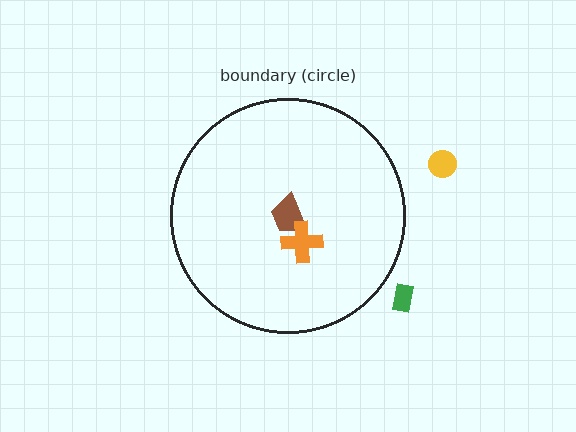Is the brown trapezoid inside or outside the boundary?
Inside.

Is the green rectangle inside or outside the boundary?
Outside.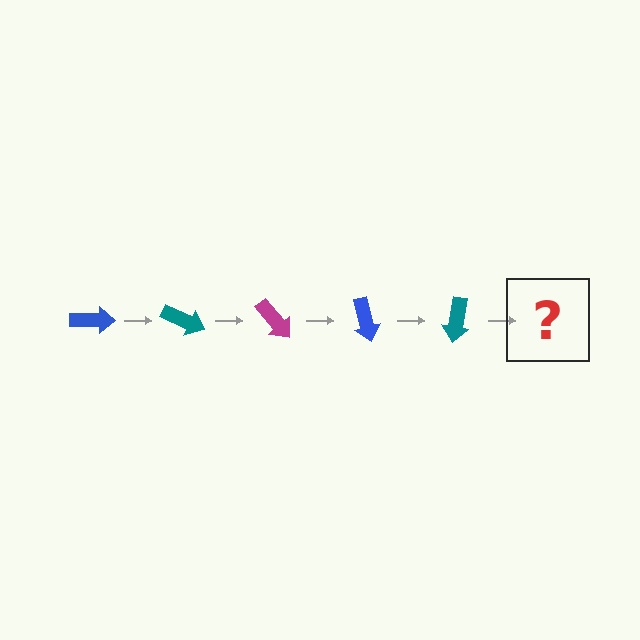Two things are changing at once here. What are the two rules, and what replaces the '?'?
The two rules are that it rotates 25 degrees each step and the color cycles through blue, teal, and magenta. The '?' should be a magenta arrow, rotated 125 degrees from the start.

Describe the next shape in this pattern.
It should be a magenta arrow, rotated 125 degrees from the start.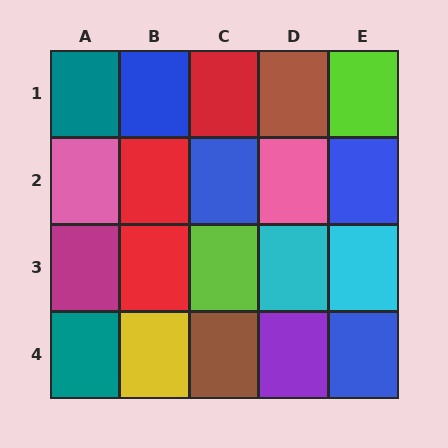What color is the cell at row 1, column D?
Brown.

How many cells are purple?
1 cell is purple.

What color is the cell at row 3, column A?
Magenta.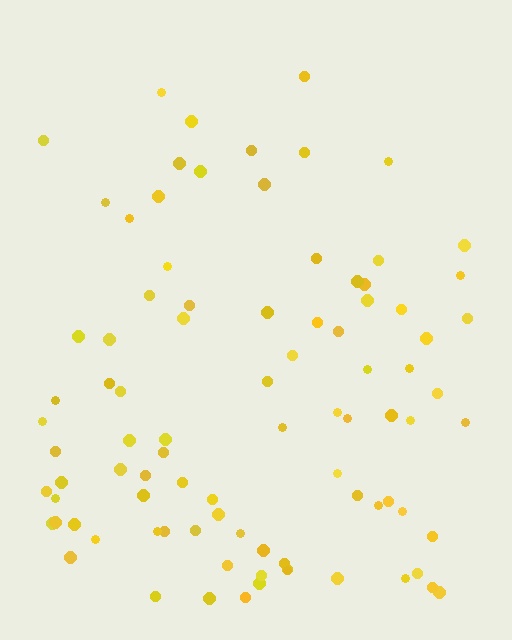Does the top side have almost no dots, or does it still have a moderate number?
Still a moderate number, just noticeably fewer than the bottom.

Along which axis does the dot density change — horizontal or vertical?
Vertical.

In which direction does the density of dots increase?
From top to bottom, with the bottom side densest.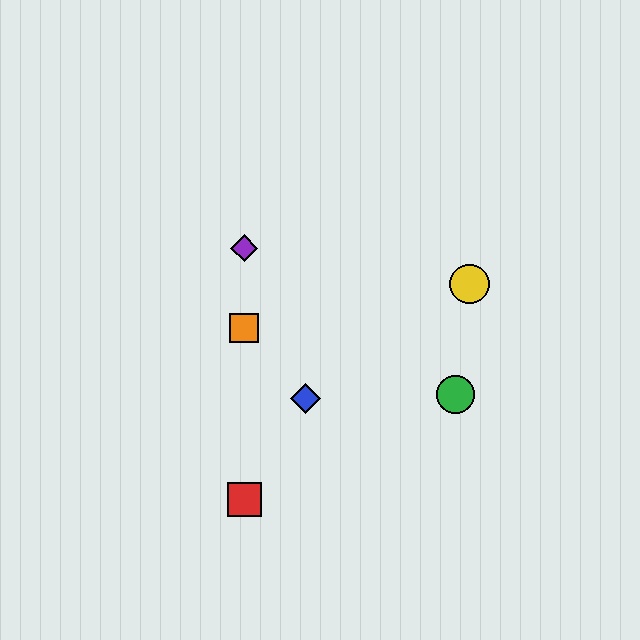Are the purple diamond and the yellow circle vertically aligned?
No, the purple diamond is at x≈244 and the yellow circle is at x≈470.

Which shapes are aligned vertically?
The red square, the purple diamond, the orange square are aligned vertically.